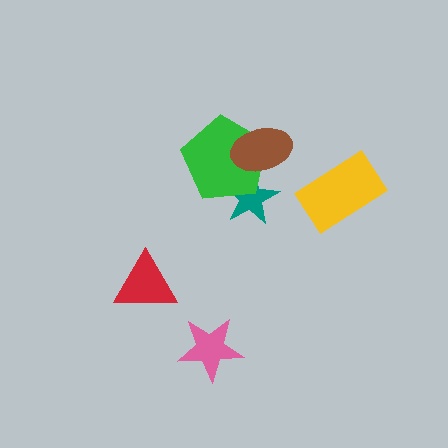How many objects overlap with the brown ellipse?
2 objects overlap with the brown ellipse.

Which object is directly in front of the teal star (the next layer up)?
The green pentagon is directly in front of the teal star.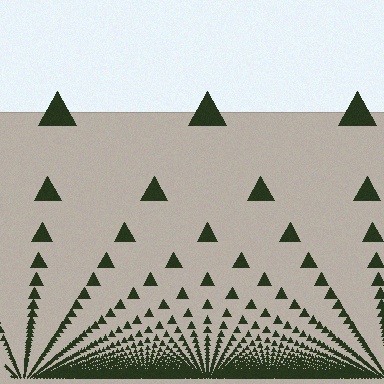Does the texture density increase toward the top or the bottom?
Density increases toward the bottom.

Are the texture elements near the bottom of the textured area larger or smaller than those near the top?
Smaller. The gradient is inverted — elements near the bottom are smaller and denser.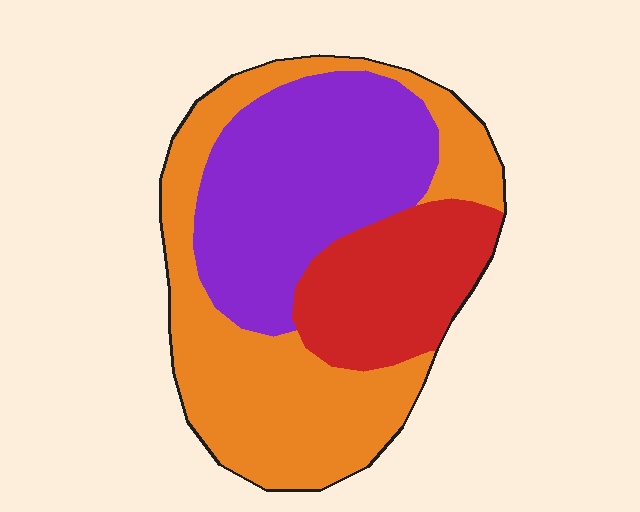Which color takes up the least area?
Red, at roughly 20%.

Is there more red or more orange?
Orange.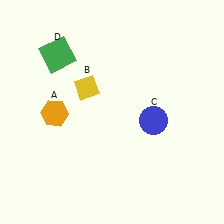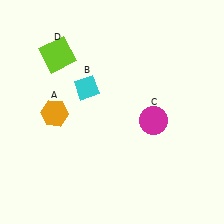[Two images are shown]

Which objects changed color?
B changed from yellow to cyan. C changed from blue to magenta. D changed from green to lime.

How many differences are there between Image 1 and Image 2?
There are 3 differences between the two images.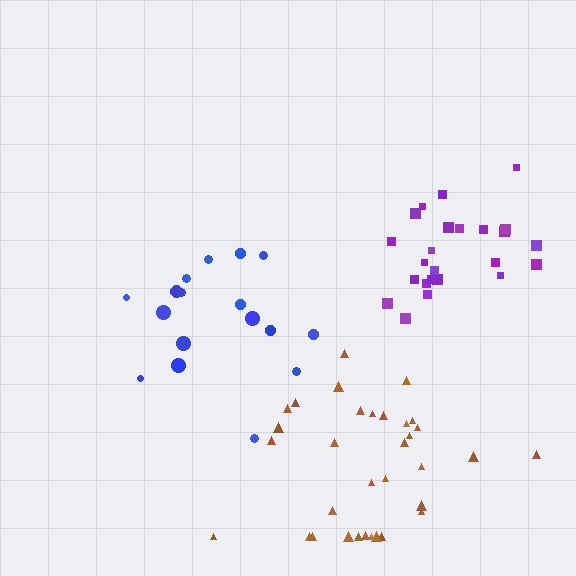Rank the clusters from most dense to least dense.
purple, brown, blue.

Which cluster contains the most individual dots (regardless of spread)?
Brown (33).